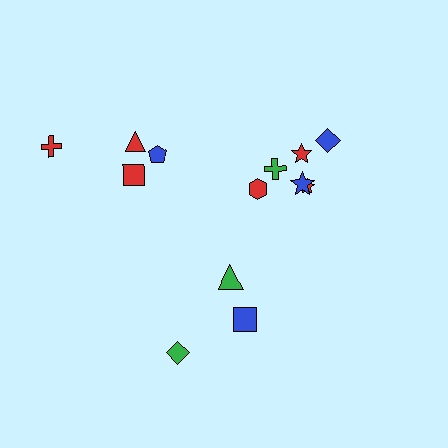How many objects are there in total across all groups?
There are 13 objects.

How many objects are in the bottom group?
There are 3 objects.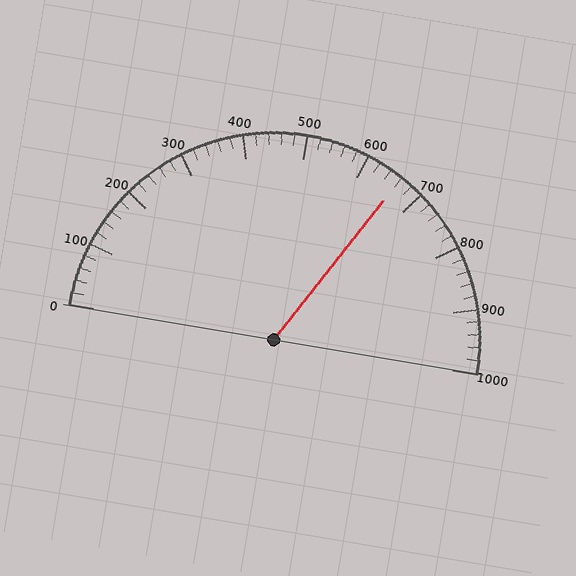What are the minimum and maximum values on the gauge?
The gauge ranges from 0 to 1000.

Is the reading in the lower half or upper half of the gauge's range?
The reading is in the upper half of the range (0 to 1000).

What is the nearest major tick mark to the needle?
The nearest major tick mark is 700.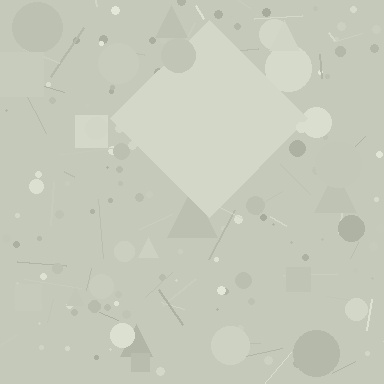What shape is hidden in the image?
A diamond is hidden in the image.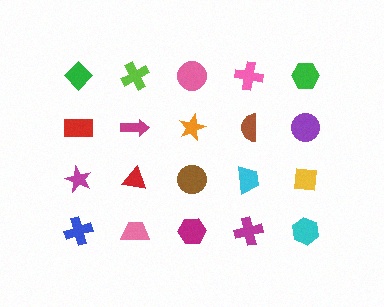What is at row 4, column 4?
A magenta cross.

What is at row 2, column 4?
A brown semicircle.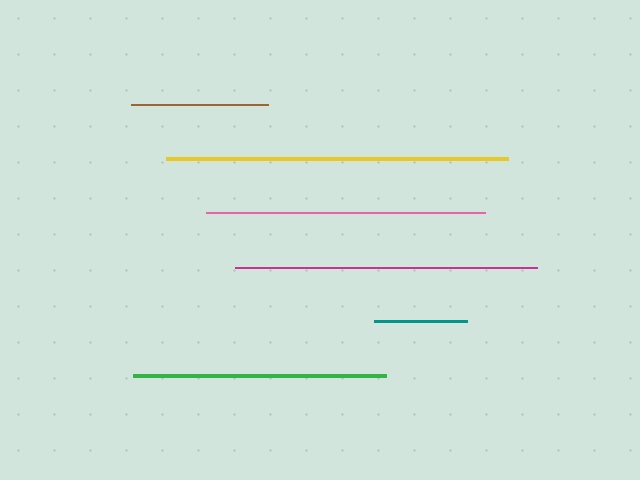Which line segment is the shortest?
The teal line is the shortest at approximately 93 pixels.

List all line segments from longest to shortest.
From longest to shortest: yellow, magenta, pink, green, brown, teal.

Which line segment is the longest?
The yellow line is the longest at approximately 342 pixels.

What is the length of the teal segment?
The teal segment is approximately 93 pixels long.